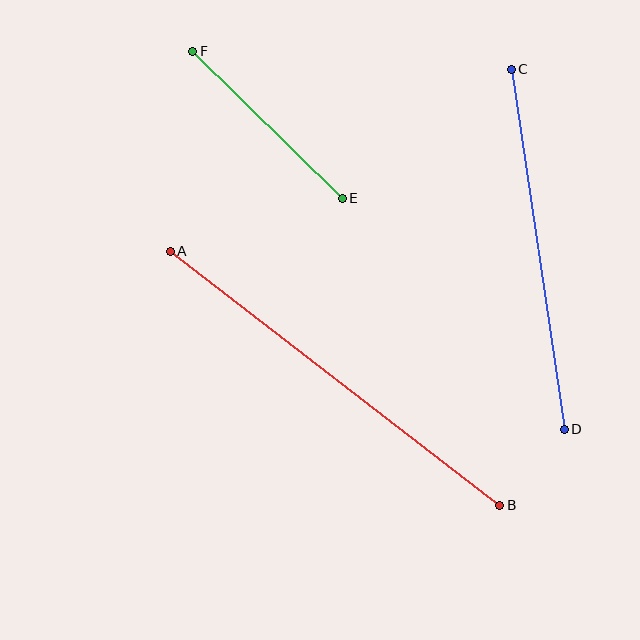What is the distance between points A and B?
The distance is approximately 416 pixels.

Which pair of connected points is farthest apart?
Points A and B are farthest apart.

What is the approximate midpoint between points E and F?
The midpoint is at approximately (267, 125) pixels.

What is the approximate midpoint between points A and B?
The midpoint is at approximately (335, 378) pixels.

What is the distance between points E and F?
The distance is approximately 210 pixels.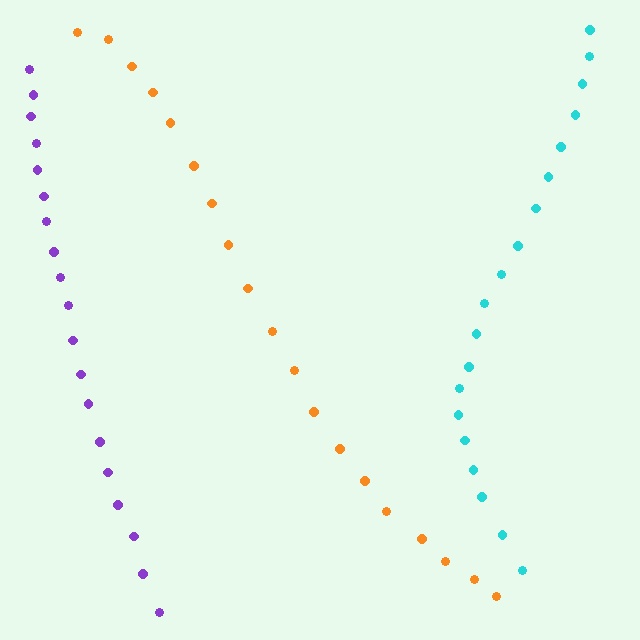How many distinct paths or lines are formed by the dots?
There are 3 distinct paths.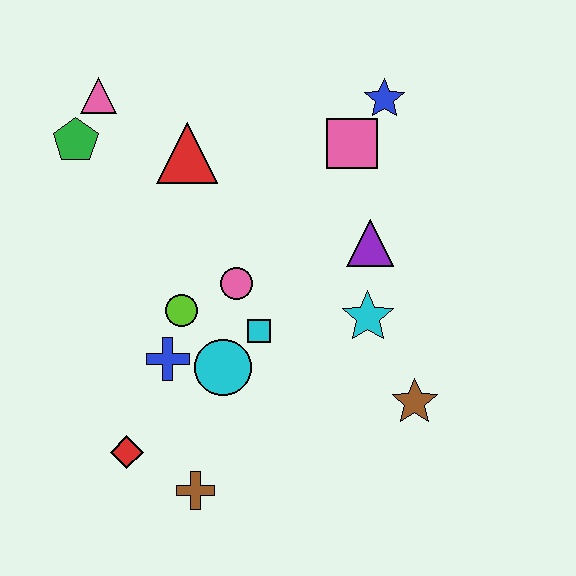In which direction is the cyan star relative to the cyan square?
The cyan star is to the right of the cyan square.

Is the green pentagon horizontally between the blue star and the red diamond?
No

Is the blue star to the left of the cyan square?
No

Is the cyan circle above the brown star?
Yes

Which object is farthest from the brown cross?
The blue star is farthest from the brown cross.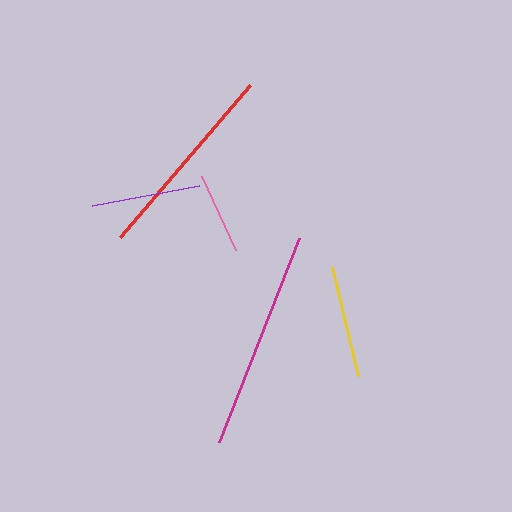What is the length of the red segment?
The red segment is approximately 201 pixels long.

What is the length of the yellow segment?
The yellow segment is approximately 112 pixels long.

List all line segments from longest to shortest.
From longest to shortest: magenta, red, yellow, purple, pink.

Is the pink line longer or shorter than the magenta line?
The magenta line is longer than the pink line.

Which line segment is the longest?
The magenta line is the longest at approximately 219 pixels.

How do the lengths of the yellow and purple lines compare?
The yellow and purple lines are approximately the same length.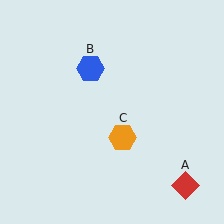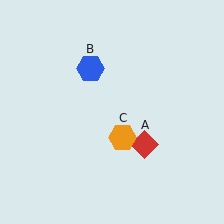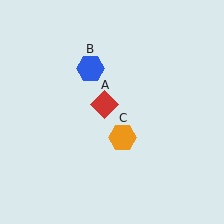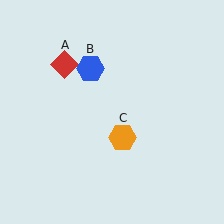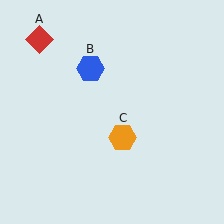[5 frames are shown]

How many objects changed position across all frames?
1 object changed position: red diamond (object A).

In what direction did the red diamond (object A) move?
The red diamond (object A) moved up and to the left.